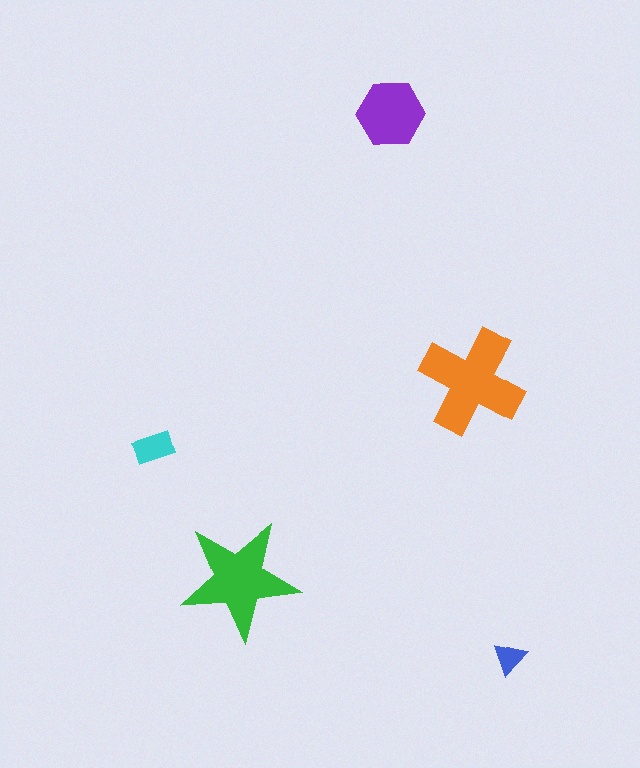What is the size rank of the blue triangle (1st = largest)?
5th.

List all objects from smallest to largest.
The blue triangle, the cyan rectangle, the purple hexagon, the green star, the orange cross.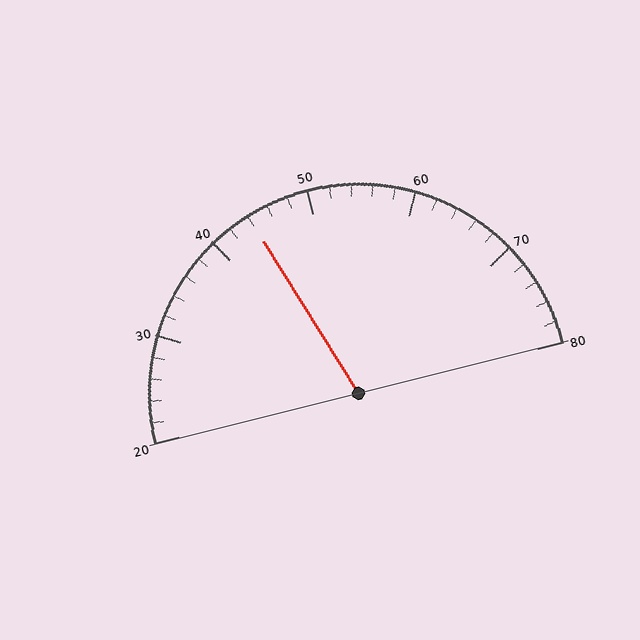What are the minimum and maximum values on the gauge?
The gauge ranges from 20 to 80.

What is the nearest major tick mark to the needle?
The nearest major tick mark is 40.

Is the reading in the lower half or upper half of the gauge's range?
The reading is in the lower half of the range (20 to 80).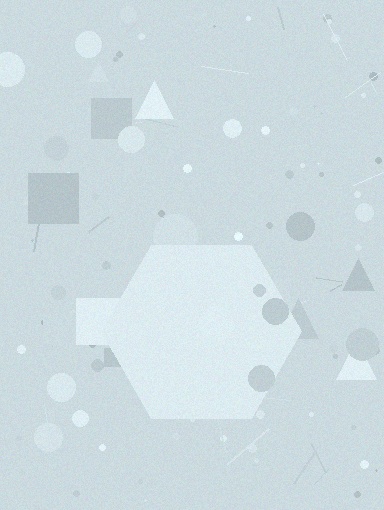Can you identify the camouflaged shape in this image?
The camouflaged shape is a hexagon.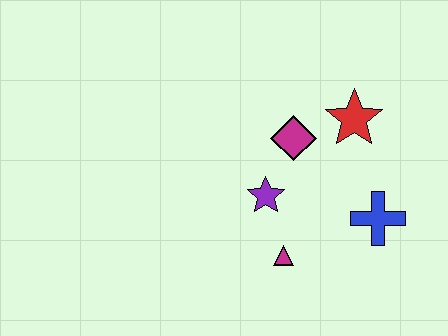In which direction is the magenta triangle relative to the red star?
The magenta triangle is below the red star.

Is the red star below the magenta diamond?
No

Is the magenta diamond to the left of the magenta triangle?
No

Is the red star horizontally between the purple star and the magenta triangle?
No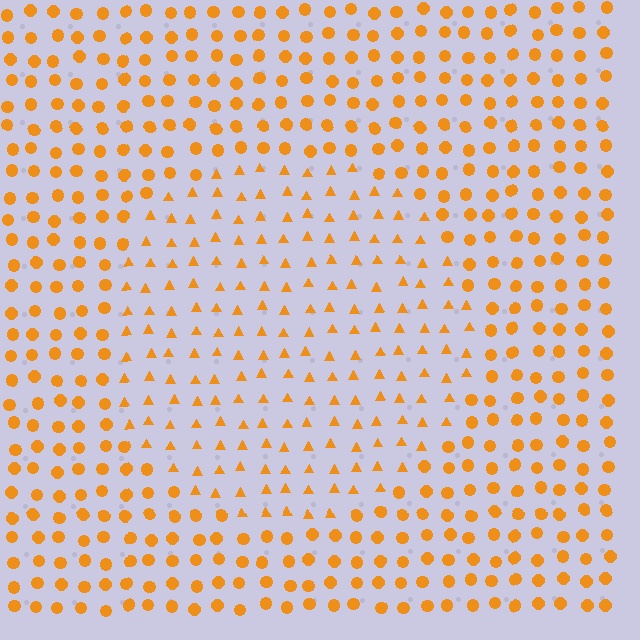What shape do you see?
I see a circle.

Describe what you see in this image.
The image is filled with small orange elements arranged in a uniform grid. A circle-shaped region contains triangles, while the surrounding area contains circles. The boundary is defined purely by the change in element shape.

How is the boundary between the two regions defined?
The boundary is defined by a change in element shape: triangles inside vs. circles outside. All elements share the same color and spacing.